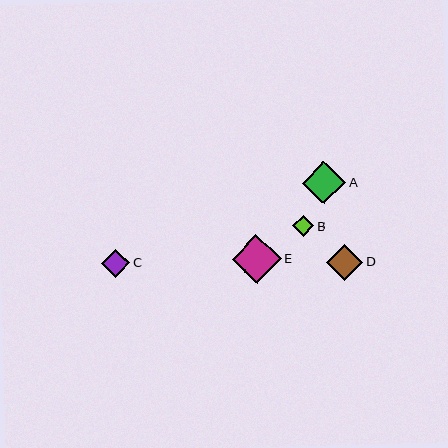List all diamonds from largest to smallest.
From largest to smallest: E, A, D, C, B.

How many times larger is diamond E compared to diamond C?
Diamond E is approximately 1.7 times the size of diamond C.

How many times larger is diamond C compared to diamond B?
Diamond C is approximately 1.3 times the size of diamond B.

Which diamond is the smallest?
Diamond B is the smallest with a size of approximately 21 pixels.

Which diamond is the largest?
Diamond E is the largest with a size of approximately 49 pixels.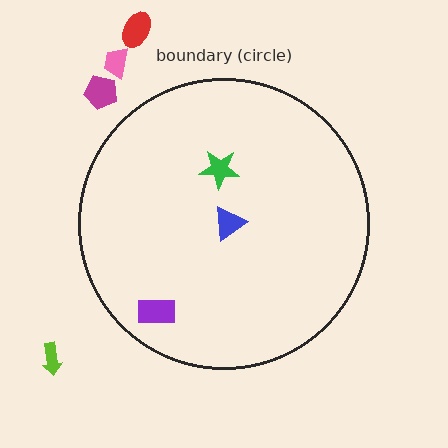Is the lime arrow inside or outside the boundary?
Outside.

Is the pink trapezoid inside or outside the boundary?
Outside.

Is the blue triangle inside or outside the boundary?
Inside.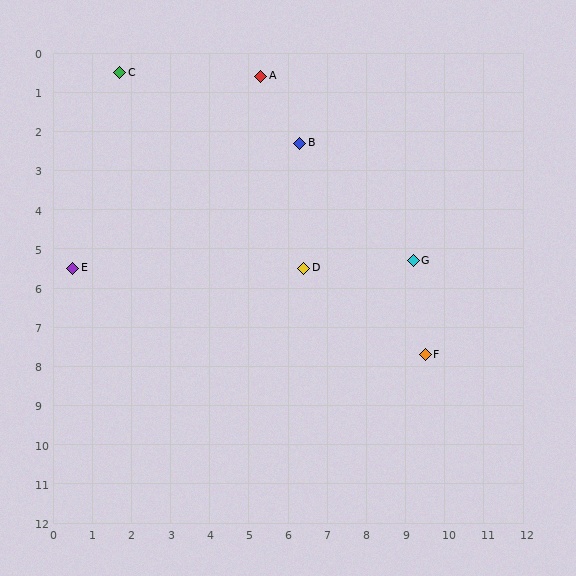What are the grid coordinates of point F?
Point F is at approximately (9.5, 7.7).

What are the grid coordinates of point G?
Point G is at approximately (9.2, 5.3).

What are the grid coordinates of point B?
Point B is at approximately (6.3, 2.3).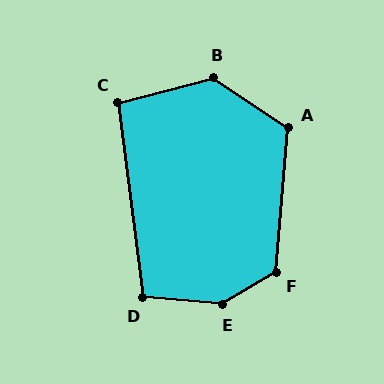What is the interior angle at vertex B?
Approximately 132 degrees (obtuse).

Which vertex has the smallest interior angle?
C, at approximately 97 degrees.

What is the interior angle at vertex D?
Approximately 102 degrees (obtuse).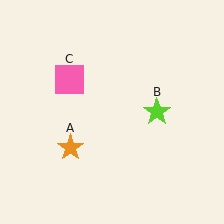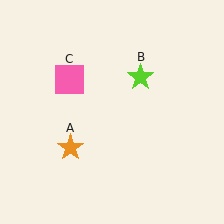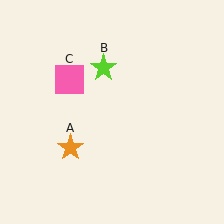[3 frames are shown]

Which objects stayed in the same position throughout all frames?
Orange star (object A) and pink square (object C) remained stationary.